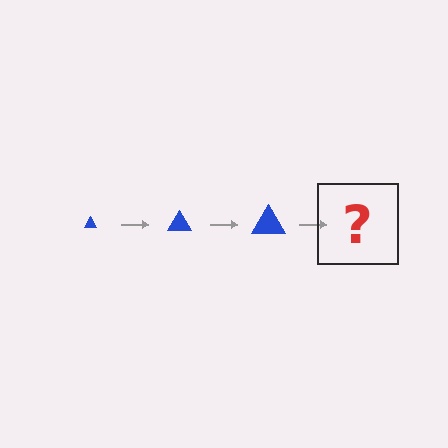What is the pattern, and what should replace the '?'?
The pattern is that the triangle gets progressively larger each step. The '?' should be a blue triangle, larger than the previous one.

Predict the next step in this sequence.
The next step is a blue triangle, larger than the previous one.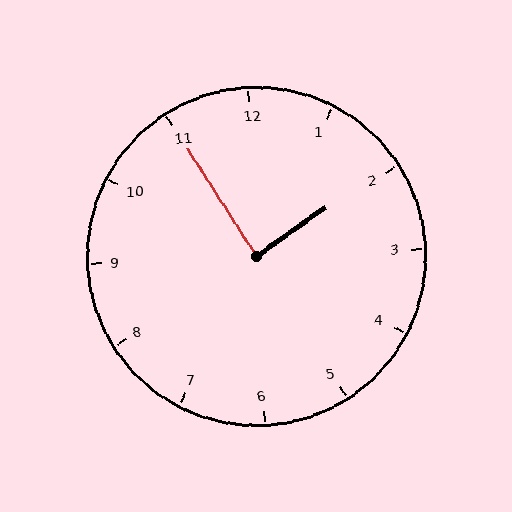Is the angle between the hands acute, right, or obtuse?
It is right.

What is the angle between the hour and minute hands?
Approximately 88 degrees.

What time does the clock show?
1:55.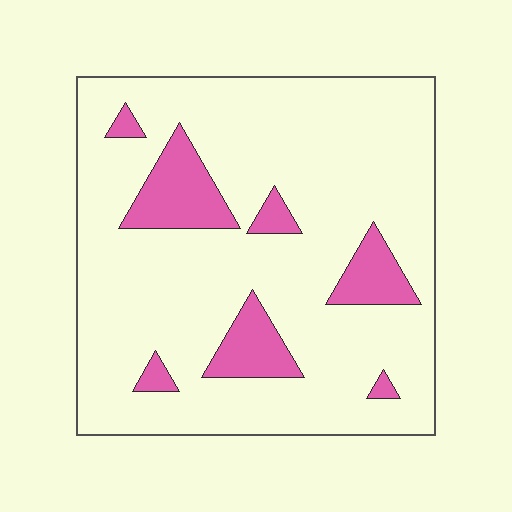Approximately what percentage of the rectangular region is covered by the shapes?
Approximately 15%.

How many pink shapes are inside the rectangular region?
7.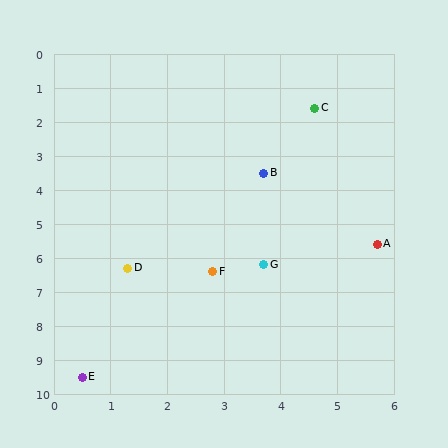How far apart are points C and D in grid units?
Points C and D are about 5.7 grid units apart.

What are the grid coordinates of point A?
Point A is at approximately (5.7, 5.6).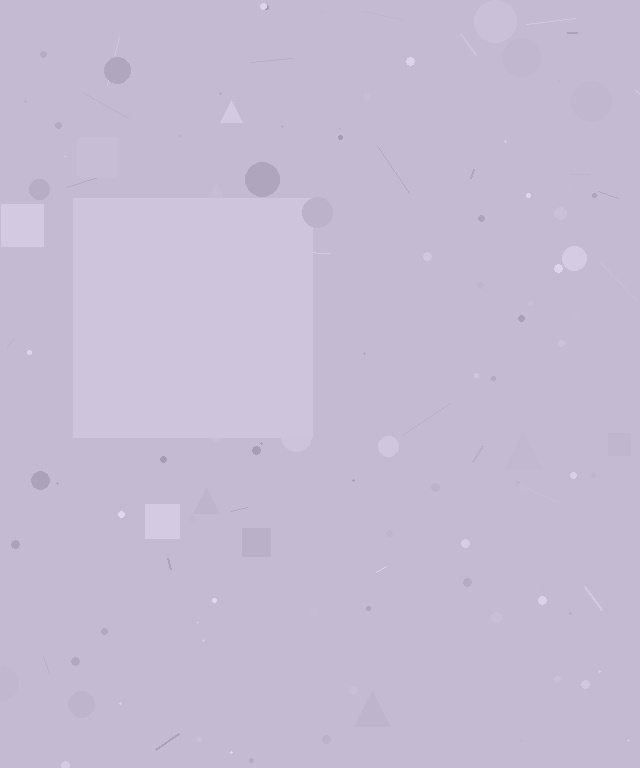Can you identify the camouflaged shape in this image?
The camouflaged shape is a square.